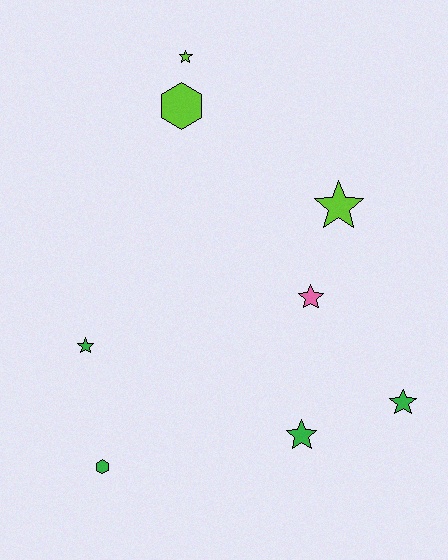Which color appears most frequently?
Green, with 4 objects.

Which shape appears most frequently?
Star, with 6 objects.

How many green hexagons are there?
There is 1 green hexagon.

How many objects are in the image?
There are 8 objects.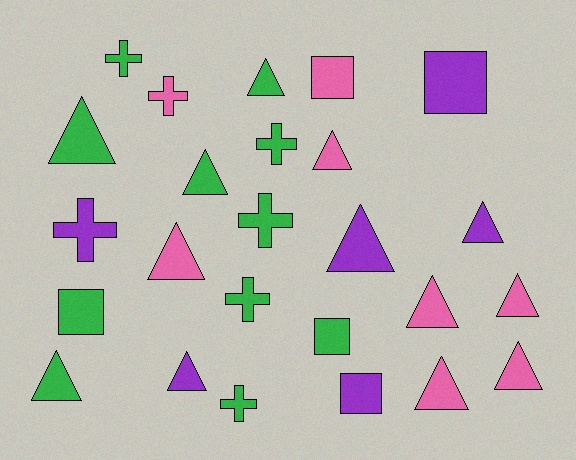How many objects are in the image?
There are 25 objects.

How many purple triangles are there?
There are 3 purple triangles.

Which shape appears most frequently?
Triangle, with 13 objects.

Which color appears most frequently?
Green, with 11 objects.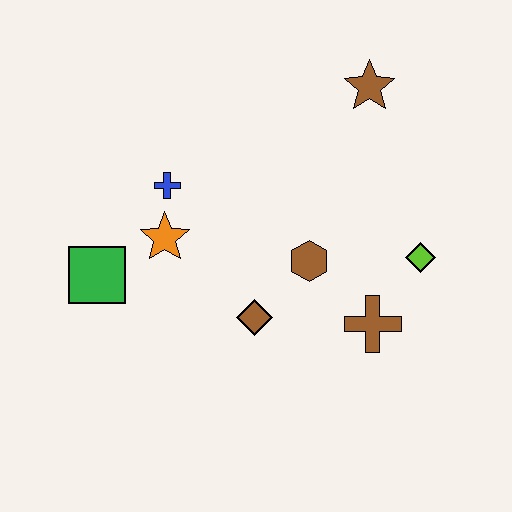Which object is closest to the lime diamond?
The brown cross is closest to the lime diamond.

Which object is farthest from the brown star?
The green square is farthest from the brown star.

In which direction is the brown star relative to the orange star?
The brown star is to the right of the orange star.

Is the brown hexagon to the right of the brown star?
No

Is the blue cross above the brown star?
No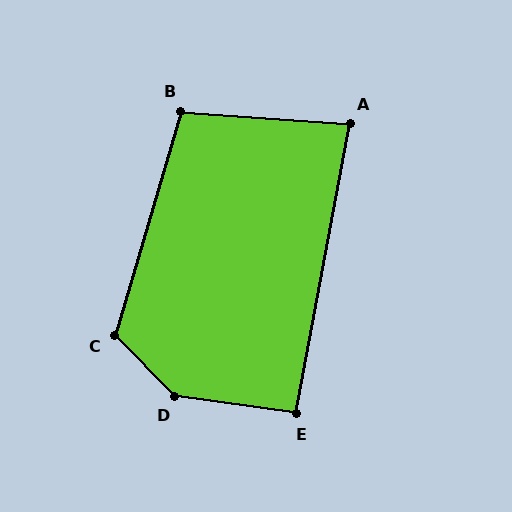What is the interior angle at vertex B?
Approximately 103 degrees (obtuse).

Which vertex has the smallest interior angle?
A, at approximately 83 degrees.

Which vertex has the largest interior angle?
D, at approximately 142 degrees.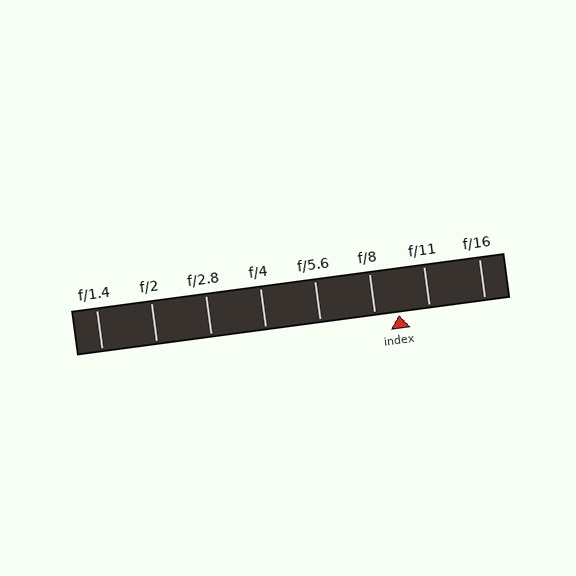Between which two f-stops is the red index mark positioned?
The index mark is between f/8 and f/11.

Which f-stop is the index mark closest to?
The index mark is closest to f/8.